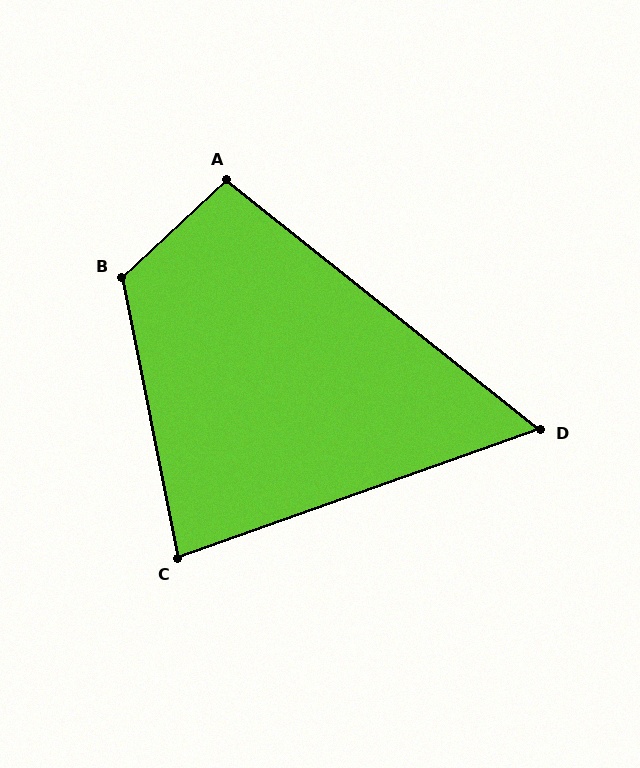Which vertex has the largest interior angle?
B, at approximately 122 degrees.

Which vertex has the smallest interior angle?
D, at approximately 58 degrees.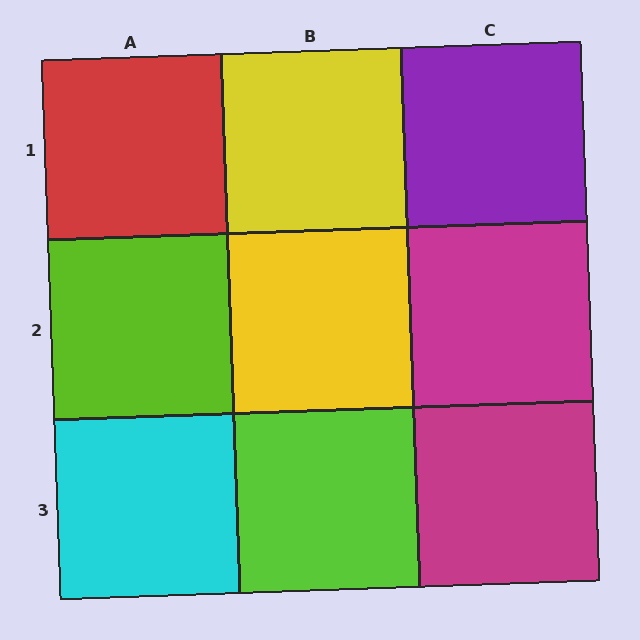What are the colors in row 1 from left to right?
Red, yellow, purple.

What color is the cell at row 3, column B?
Lime.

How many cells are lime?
2 cells are lime.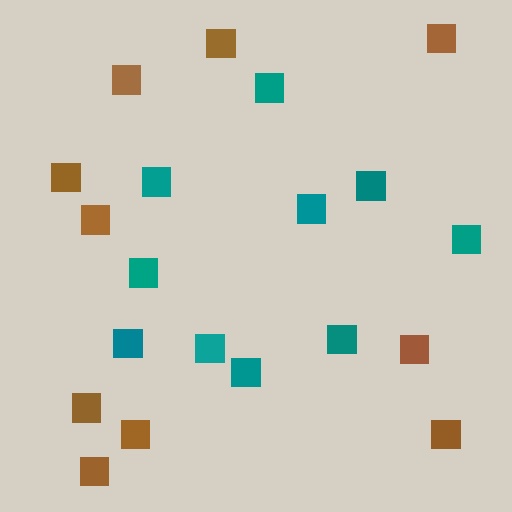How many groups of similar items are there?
There are 2 groups: one group of brown squares (10) and one group of teal squares (10).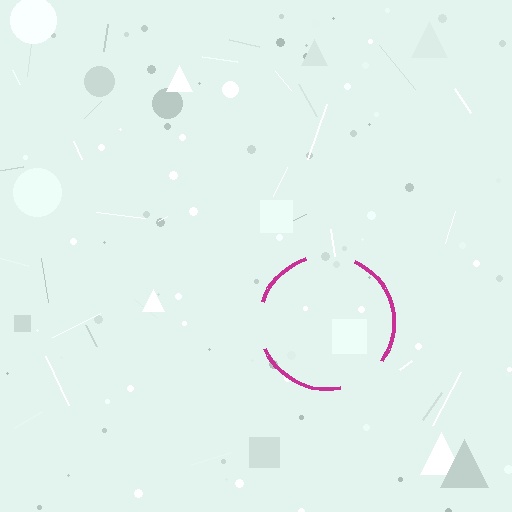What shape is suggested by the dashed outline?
The dashed outline suggests a circle.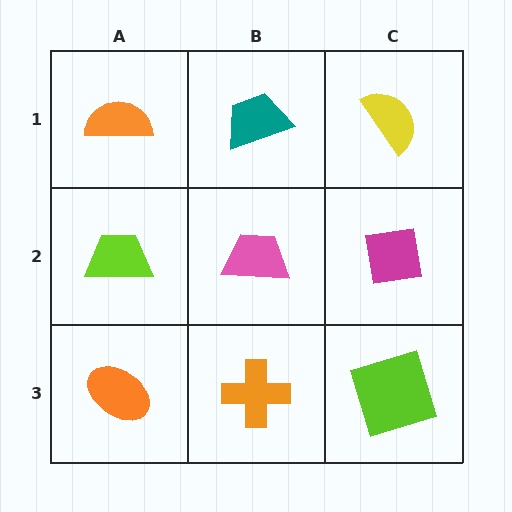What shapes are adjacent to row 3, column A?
A lime trapezoid (row 2, column A), an orange cross (row 3, column B).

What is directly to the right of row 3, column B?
A lime square.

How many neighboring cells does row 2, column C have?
3.